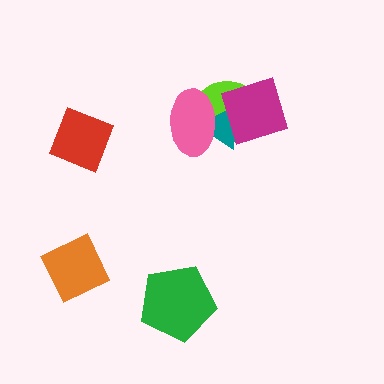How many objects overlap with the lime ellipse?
3 objects overlap with the lime ellipse.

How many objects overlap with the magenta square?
2 objects overlap with the magenta square.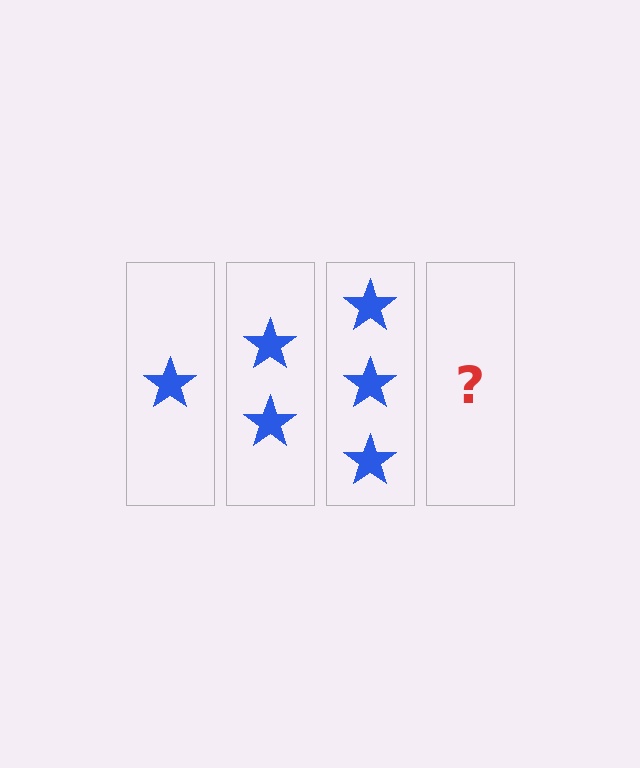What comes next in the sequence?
The next element should be 4 stars.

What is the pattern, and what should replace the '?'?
The pattern is that each step adds one more star. The '?' should be 4 stars.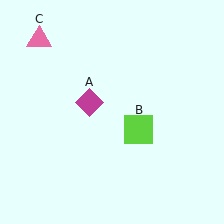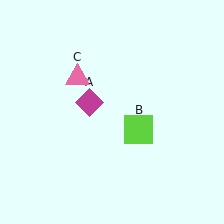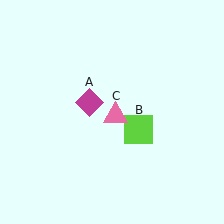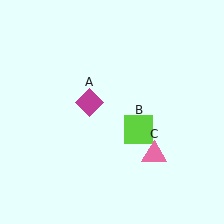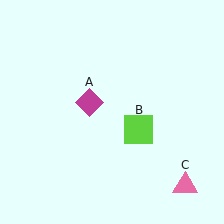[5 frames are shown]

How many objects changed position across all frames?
1 object changed position: pink triangle (object C).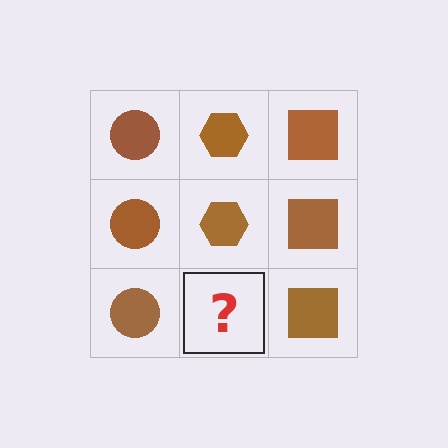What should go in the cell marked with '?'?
The missing cell should contain a brown hexagon.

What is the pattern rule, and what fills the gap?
The rule is that each column has a consistent shape. The gap should be filled with a brown hexagon.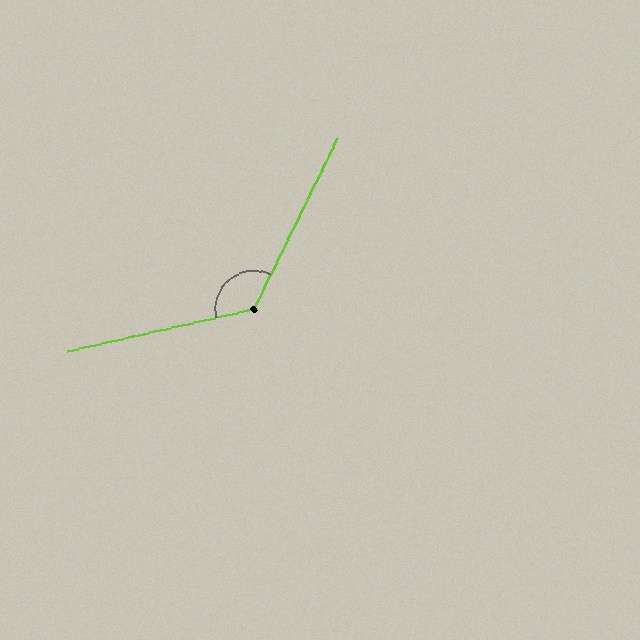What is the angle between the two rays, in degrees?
Approximately 129 degrees.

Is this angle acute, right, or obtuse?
It is obtuse.